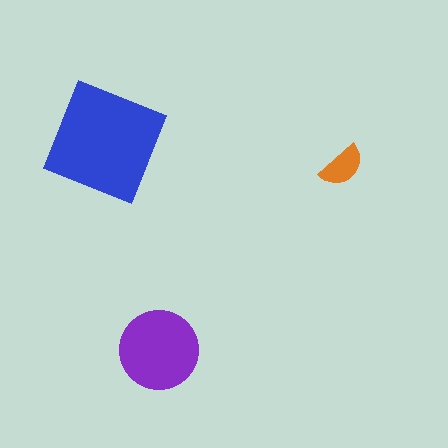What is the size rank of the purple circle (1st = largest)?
2nd.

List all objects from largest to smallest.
The blue square, the purple circle, the orange semicircle.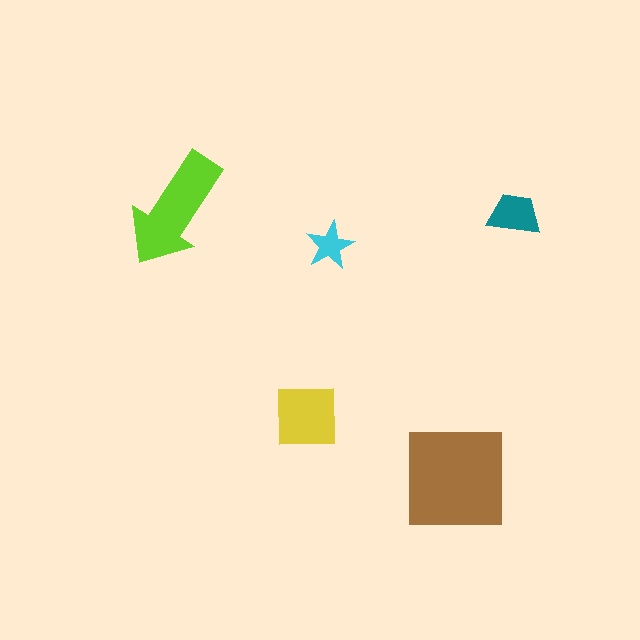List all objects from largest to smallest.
The brown square, the lime arrow, the yellow square, the teal trapezoid, the cyan star.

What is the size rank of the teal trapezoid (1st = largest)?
4th.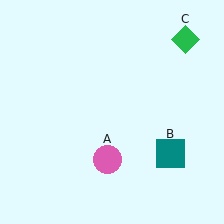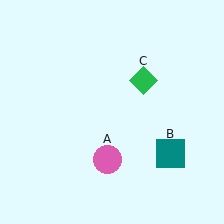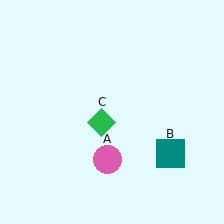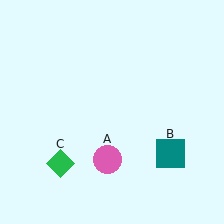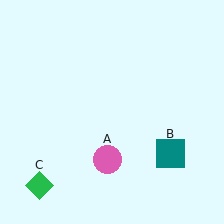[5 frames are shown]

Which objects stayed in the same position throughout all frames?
Pink circle (object A) and teal square (object B) remained stationary.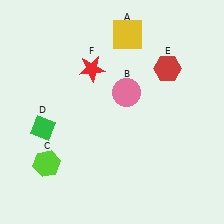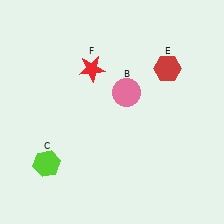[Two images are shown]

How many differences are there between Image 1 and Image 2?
There are 2 differences between the two images.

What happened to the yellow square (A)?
The yellow square (A) was removed in Image 2. It was in the top-right area of Image 1.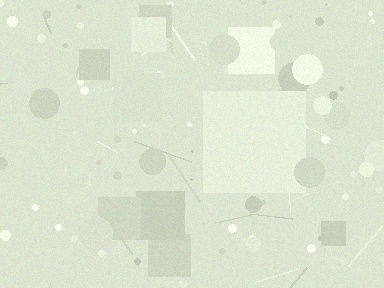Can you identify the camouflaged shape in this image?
The camouflaged shape is a square.